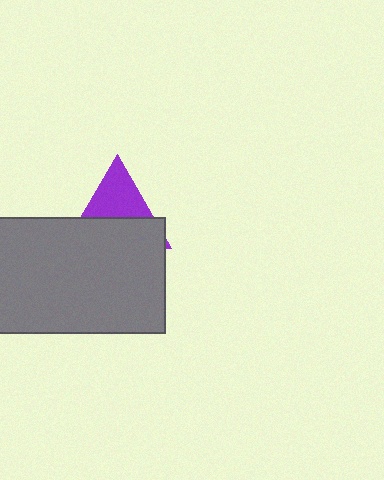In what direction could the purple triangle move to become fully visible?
The purple triangle could move up. That would shift it out from behind the gray rectangle entirely.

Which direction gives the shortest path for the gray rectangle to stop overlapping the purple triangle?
Moving down gives the shortest separation.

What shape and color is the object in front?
The object in front is a gray rectangle.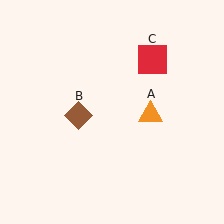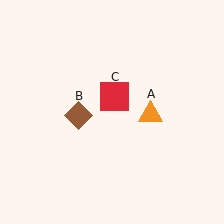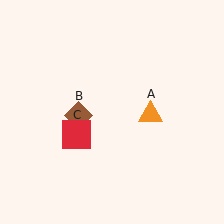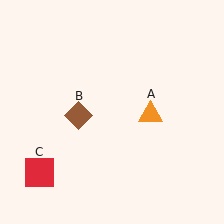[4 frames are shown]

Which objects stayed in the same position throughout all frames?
Orange triangle (object A) and brown diamond (object B) remained stationary.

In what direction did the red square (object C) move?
The red square (object C) moved down and to the left.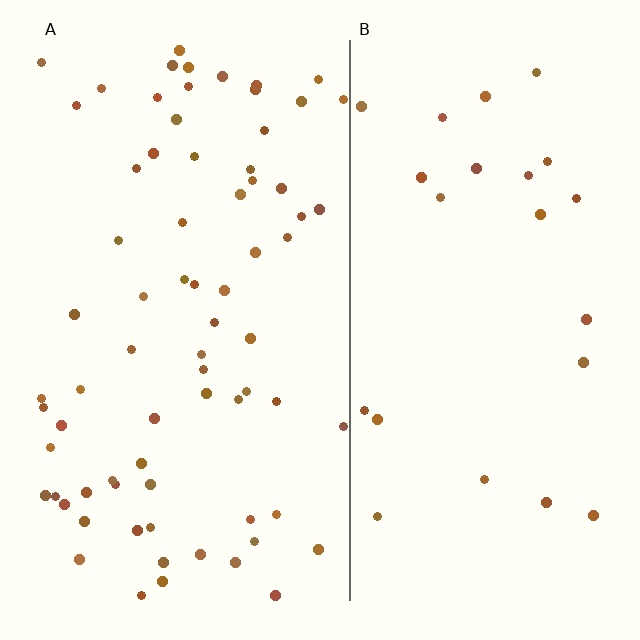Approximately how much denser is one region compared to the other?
Approximately 3.1× — region A over region B.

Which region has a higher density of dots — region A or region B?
A (the left).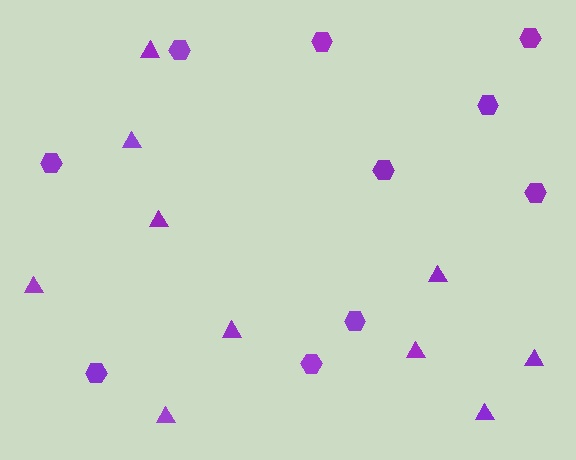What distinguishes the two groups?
There are 2 groups: one group of hexagons (10) and one group of triangles (10).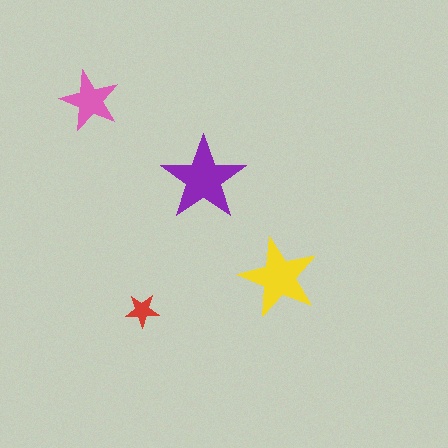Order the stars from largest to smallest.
the purple one, the yellow one, the pink one, the red one.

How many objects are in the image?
There are 4 objects in the image.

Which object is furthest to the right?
The yellow star is rightmost.